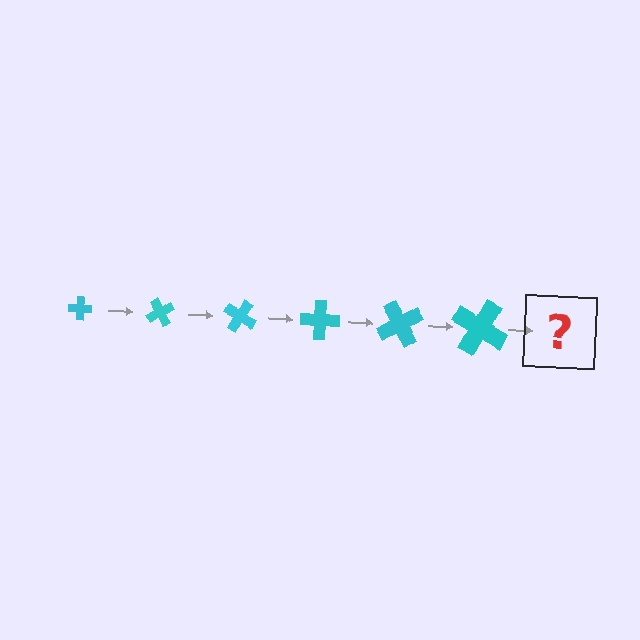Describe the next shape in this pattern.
It should be a cross, larger than the previous one and rotated 360 degrees from the start.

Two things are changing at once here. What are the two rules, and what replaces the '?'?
The two rules are that the cross grows larger each step and it rotates 60 degrees each step. The '?' should be a cross, larger than the previous one and rotated 360 degrees from the start.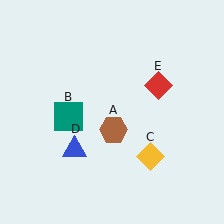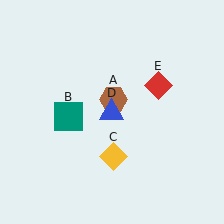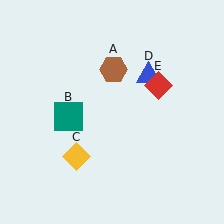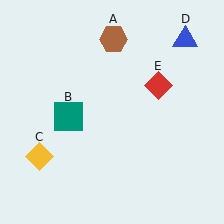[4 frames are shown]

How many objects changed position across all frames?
3 objects changed position: brown hexagon (object A), yellow diamond (object C), blue triangle (object D).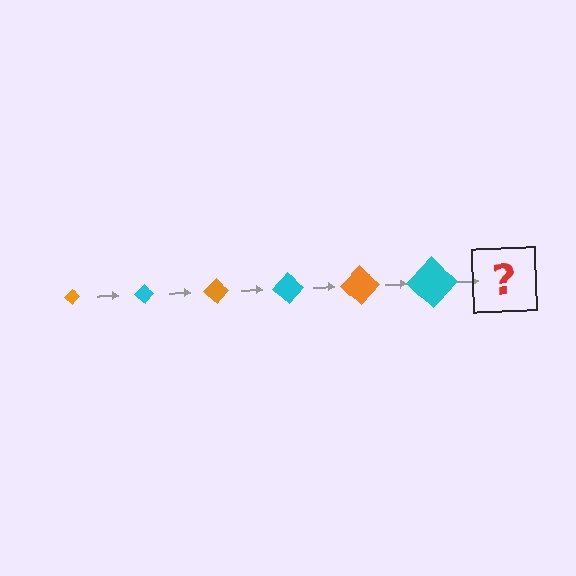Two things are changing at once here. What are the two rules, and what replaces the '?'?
The two rules are that the diamond grows larger each step and the color cycles through orange and cyan. The '?' should be an orange diamond, larger than the previous one.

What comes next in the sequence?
The next element should be an orange diamond, larger than the previous one.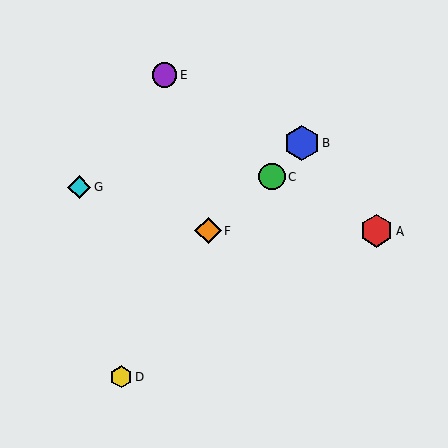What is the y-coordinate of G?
Object G is at y≈187.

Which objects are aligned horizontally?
Objects A, F are aligned horizontally.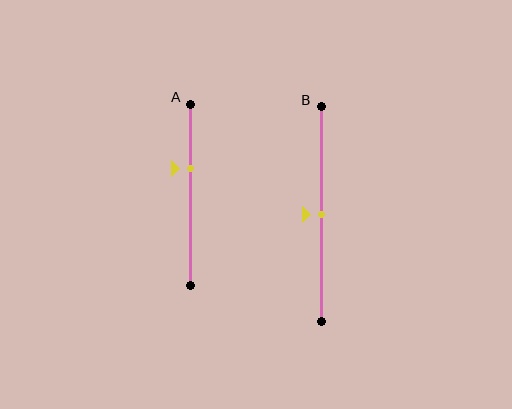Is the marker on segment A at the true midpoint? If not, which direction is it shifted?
No, the marker on segment A is shifted upward by about 15% of the segment length.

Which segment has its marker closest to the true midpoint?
Segment B has its marker closest to the true midpoint.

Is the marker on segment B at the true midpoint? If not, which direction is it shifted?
Yes, the marker on segment B is at the true midpoint.